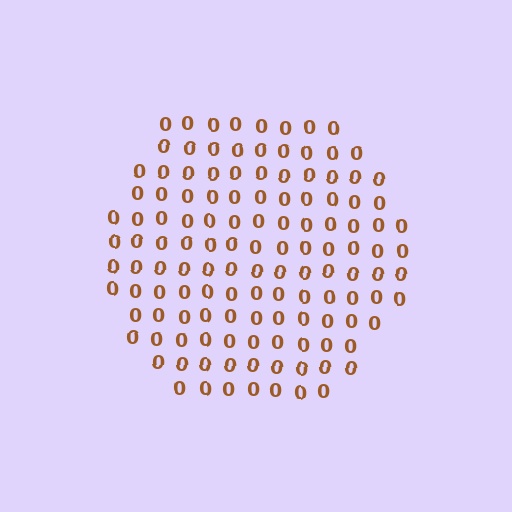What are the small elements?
The small elements are digit 0's.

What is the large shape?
The large shape is a hexagon.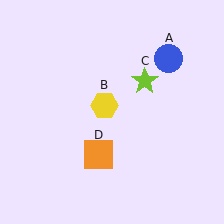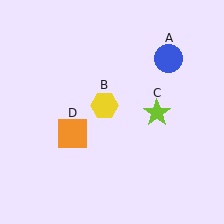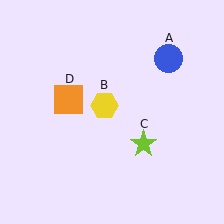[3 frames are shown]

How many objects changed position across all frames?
2 objects changed position: lime star (object C), orange square (object D).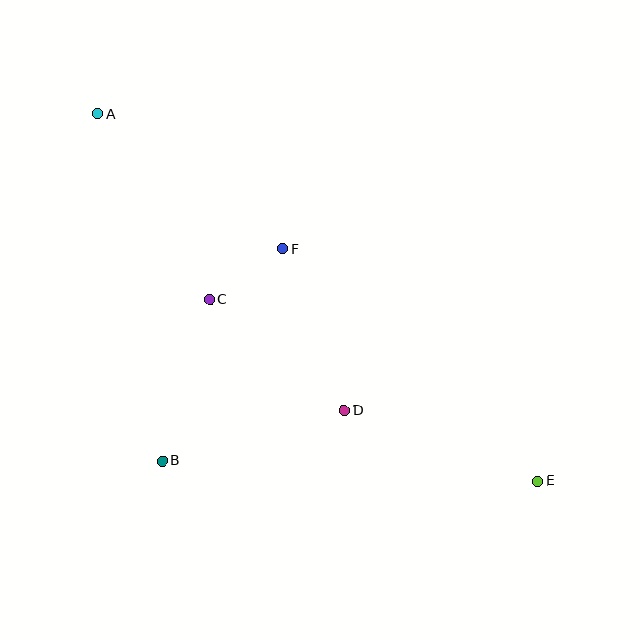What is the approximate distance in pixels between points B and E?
The distance between B and E is approximately 376 pixels.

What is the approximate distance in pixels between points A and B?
The distance between A and B is approximately 353 pixels.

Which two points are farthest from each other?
Points A and E are farthest from each other.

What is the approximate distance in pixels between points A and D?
The distance between A and D is approximately 386 pixels.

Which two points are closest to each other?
Points C and F are closest to each other.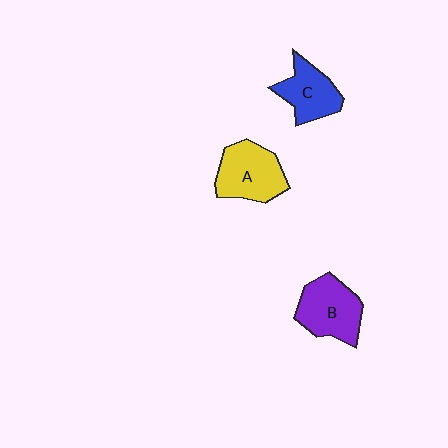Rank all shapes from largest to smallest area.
From largest to smallest: A (yellow), B (purple), C (blue).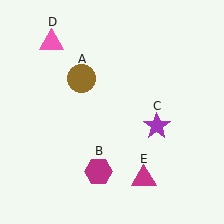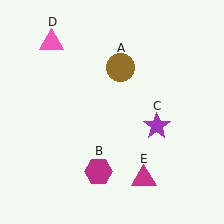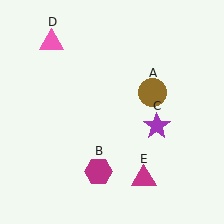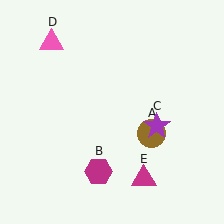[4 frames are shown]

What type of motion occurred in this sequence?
The brown circle (object A) rotated clockwise around the center of the scene.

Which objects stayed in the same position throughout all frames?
Magenta hexagon (object B) and purple star (object C) and pink triangle (object D) and magenta triangle (object E) remained stationary.